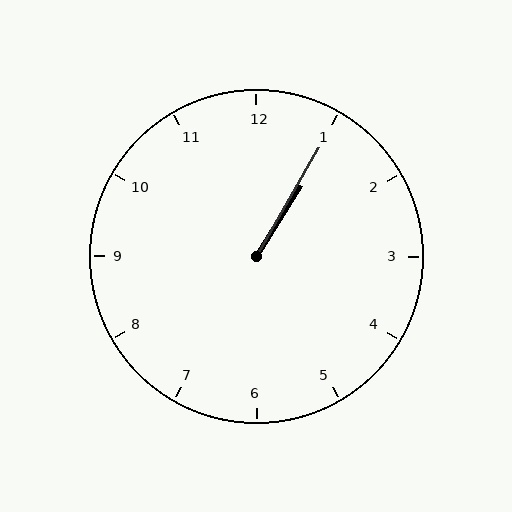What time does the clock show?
1:05.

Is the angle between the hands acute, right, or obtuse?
It is acute.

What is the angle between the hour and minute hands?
Approximately 2 degrees.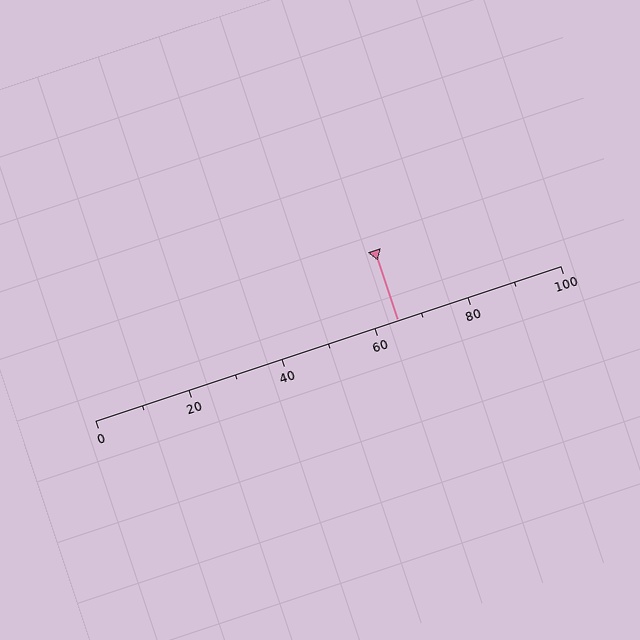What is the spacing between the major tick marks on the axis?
The major ticks are spaced 20 apart.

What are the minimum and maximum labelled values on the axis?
The axis runs from 0 to 100.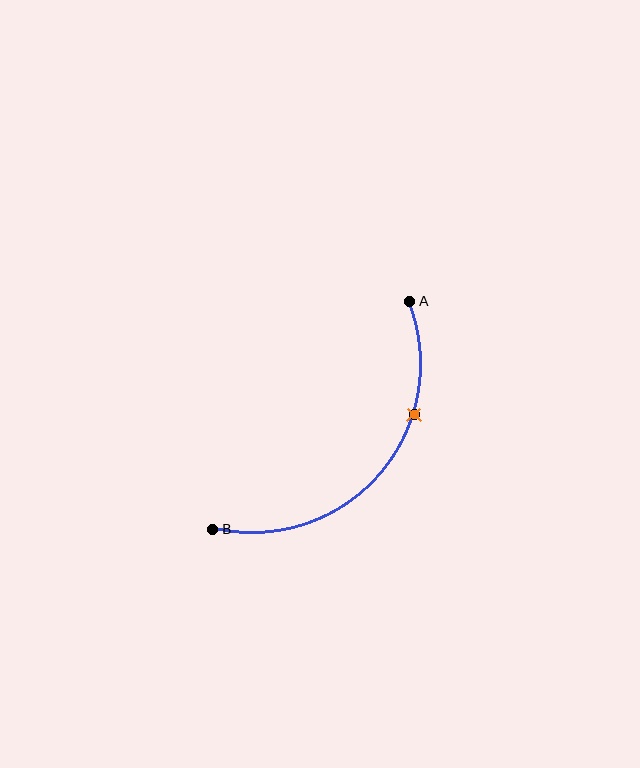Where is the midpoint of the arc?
The arc midpoint is the point on the curve farthest from the straight line joining A and B. It sits below and to the right of that line.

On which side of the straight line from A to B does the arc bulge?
The arc bulges below and to the right of the straight line connecting A and B.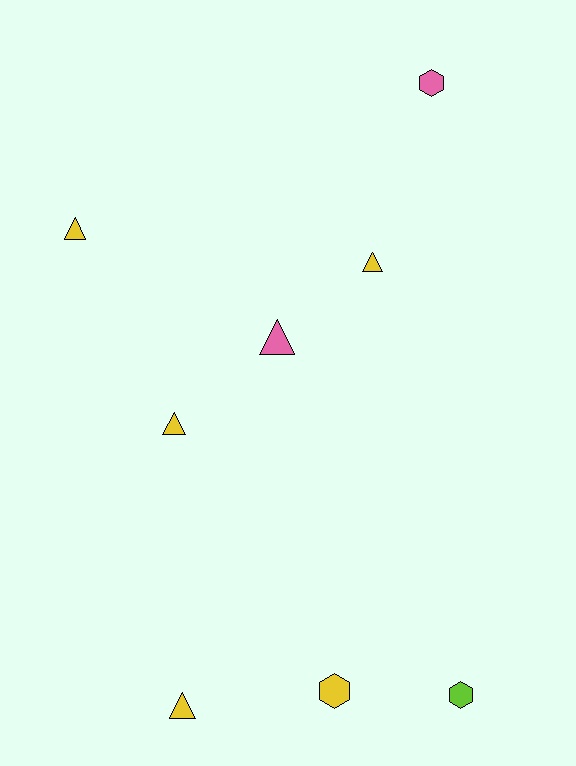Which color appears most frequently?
Yellow, with 5 objects.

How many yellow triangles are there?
There are 4 yellow triangles.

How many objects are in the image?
There are 8 objects.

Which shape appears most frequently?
Triangle, with 5 objects.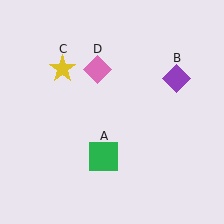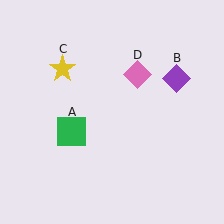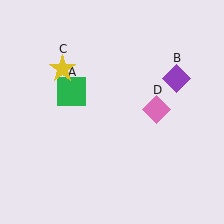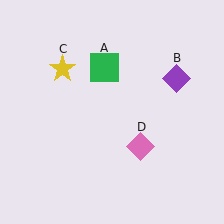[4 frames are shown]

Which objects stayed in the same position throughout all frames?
Purple diamond (object B) and yellow star (object C) remained stationary.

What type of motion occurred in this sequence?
The green square (object A), pink diamond (object D) rotated clockwise around the center of the scene.